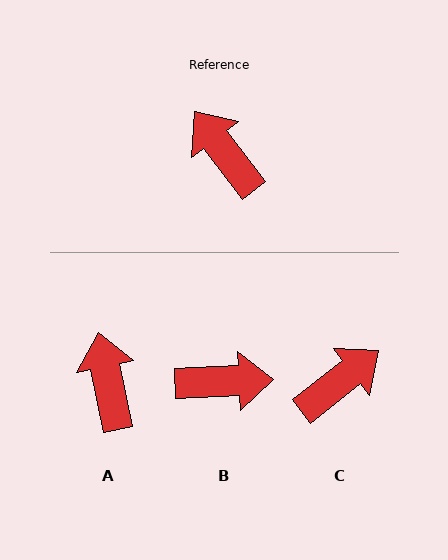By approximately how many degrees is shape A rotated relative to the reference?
Approximately 26 degrees clockwise.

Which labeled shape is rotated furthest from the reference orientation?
B, about 125 degrees away.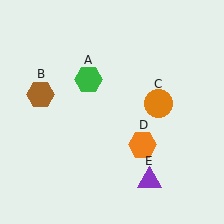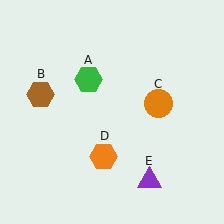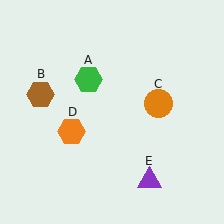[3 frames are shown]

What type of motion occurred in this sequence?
The orange hexagon (object D) rotated clockwise around the center of the scene.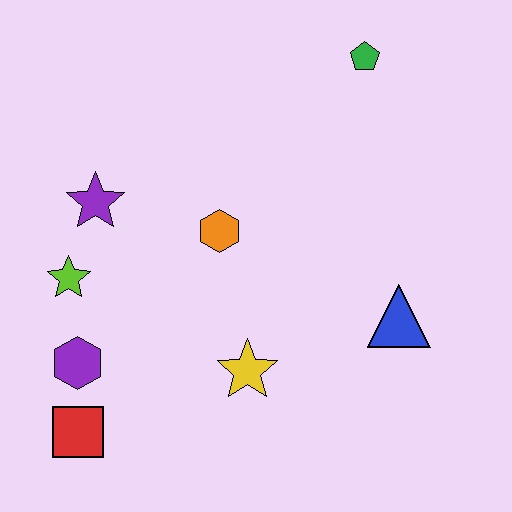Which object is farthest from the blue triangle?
The red square is farthest from the blue triangle.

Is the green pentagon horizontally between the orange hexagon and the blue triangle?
Yes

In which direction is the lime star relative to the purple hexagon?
The lime star is above the purple hexagon.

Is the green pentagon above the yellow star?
Yes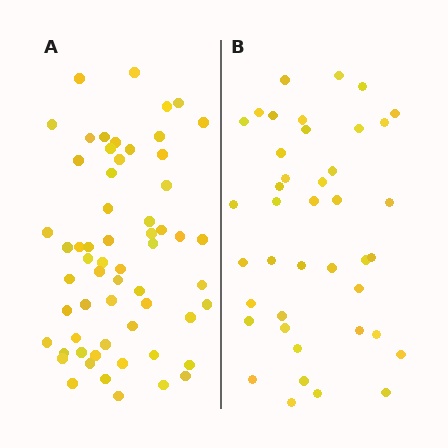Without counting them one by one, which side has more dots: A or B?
Region A (the left region) has more dots.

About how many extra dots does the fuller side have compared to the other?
Region A has approximately 20 more dots than region B.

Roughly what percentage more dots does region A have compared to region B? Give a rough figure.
About 45% more.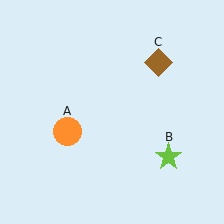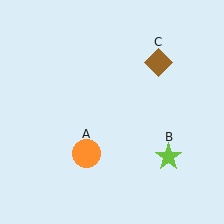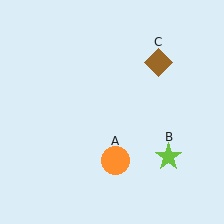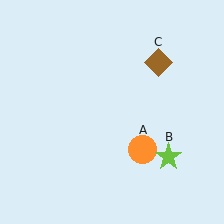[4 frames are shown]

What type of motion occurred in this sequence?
The orange circle (object A) rotated counterclockwise around the center of the scene.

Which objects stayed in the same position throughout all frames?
Lime star (object B) and brown diamond (object C) remained stationary.